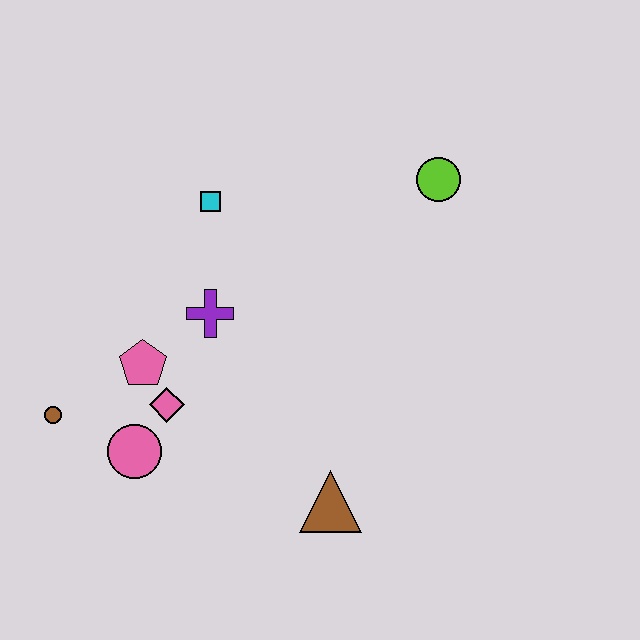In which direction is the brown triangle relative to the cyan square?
The brown triangle is below the cyan square.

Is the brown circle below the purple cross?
Yes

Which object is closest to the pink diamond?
The pink pentagon is closest to the pink diamond.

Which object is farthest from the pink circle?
The lime circle is farthest from the pink circle.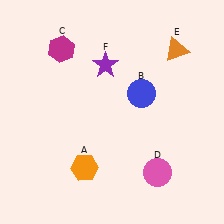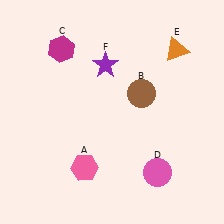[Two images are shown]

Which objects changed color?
A changed from orange to pink. B changed from blue to brown.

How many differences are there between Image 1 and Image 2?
There are 2 differences between the two images.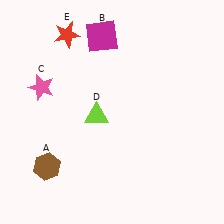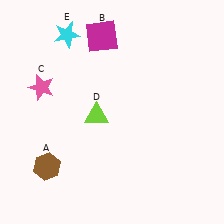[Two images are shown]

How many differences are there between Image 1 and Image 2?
There is 1 difference between the two images.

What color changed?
The star (E) changed from red in Image 1 to cyan in Image 2.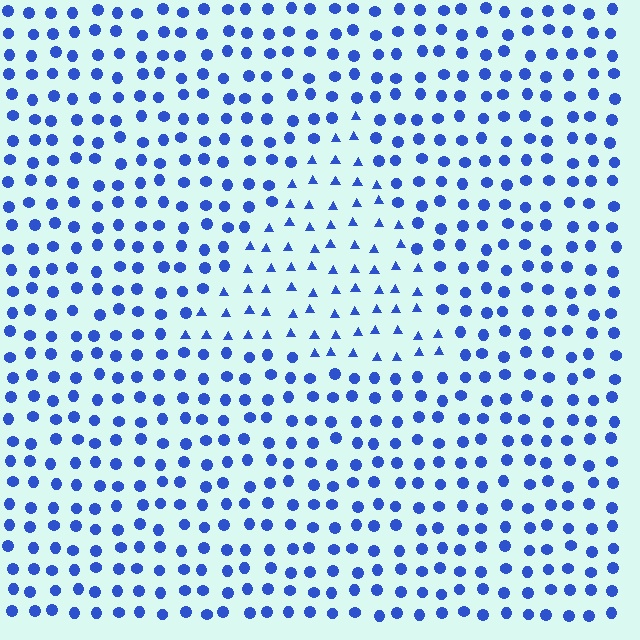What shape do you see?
I see a triangle.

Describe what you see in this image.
The image is filled with small blue elements arranged in a uniform grid. A triangle-shaped region contains triangles, while the surrounding area contains circles. The boundary is defined purely by the change in element shape.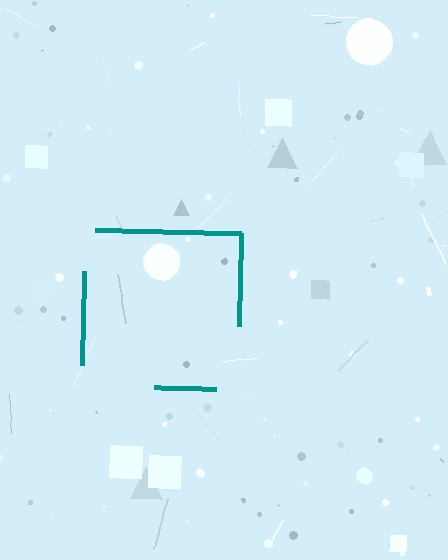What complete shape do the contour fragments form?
The contour fragments form a square.